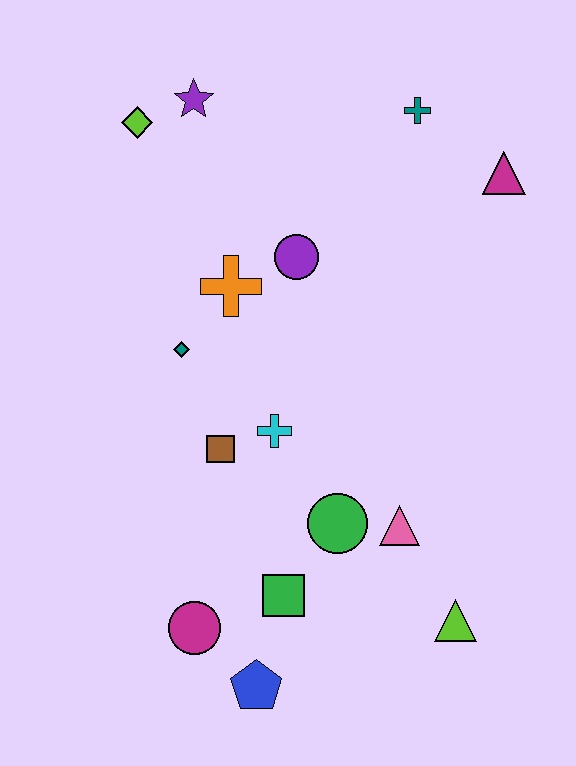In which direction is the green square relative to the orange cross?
The green square is below the orange cross.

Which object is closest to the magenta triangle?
The teal cross is closest to the magenta triangle.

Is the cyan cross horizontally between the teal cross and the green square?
No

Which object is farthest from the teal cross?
The blue pentagon is farthest from the teal cross.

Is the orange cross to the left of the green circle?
Yes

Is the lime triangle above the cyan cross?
No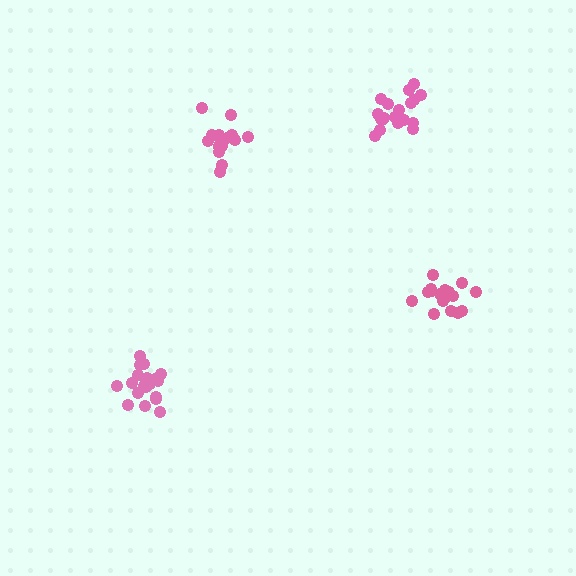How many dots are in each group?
Group 1: 20 dots, Group 2: 16 dots, Group 3: 21 dots, Group 4: 19 dots (76 total).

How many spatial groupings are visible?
There are 4 spatial groupings.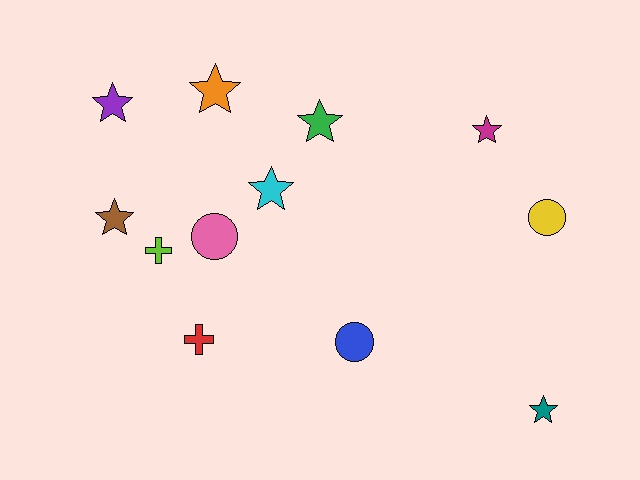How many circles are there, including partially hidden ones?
There are 3 circles.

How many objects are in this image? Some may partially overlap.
There are 12 objects.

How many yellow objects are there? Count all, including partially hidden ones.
There is 1 yellow object.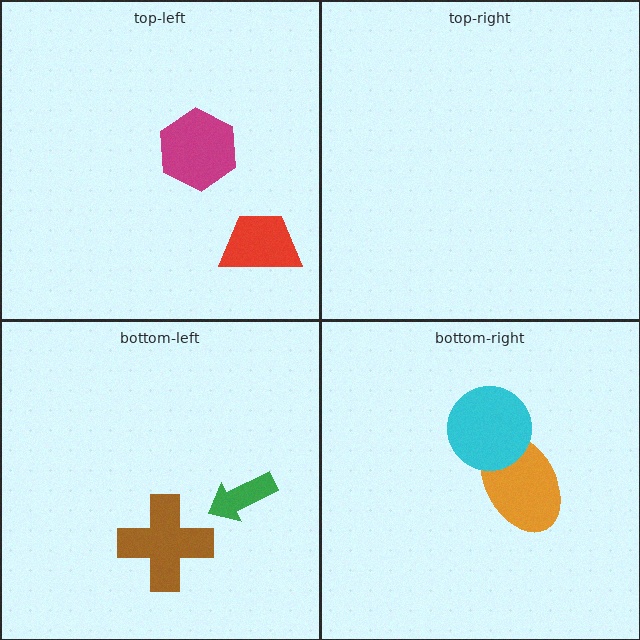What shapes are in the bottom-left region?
The green arrow, the brown cross.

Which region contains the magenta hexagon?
The top-left region.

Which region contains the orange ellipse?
The bottom-right region.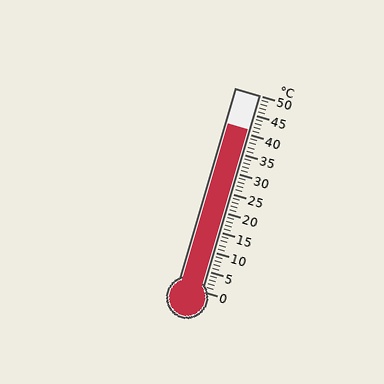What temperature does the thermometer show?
The thermometer shows approximately 41°C.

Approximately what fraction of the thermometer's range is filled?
The thermometer is filled to approximately 80% of its range.